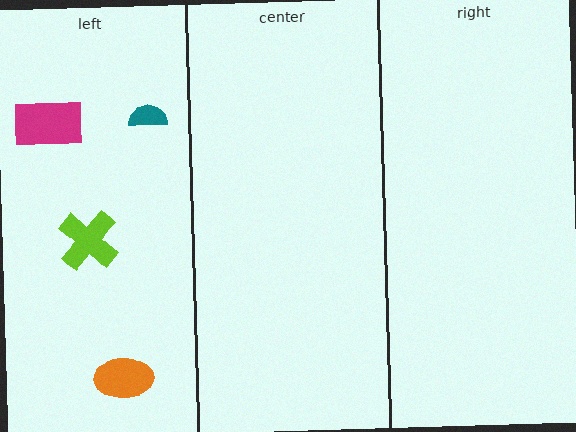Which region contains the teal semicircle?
The left region.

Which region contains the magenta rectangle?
The left region.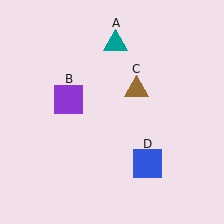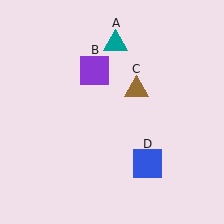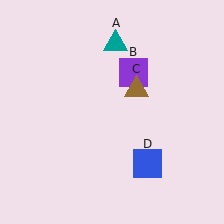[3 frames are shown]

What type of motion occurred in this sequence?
The purple square (object B) rotated clockwise around the center of the scene.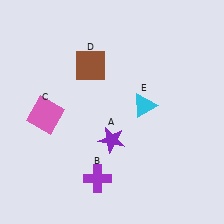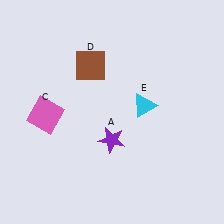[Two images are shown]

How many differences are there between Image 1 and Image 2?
There is 1 difference between the two images.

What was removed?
The purple cross (B) was removed in Image 2.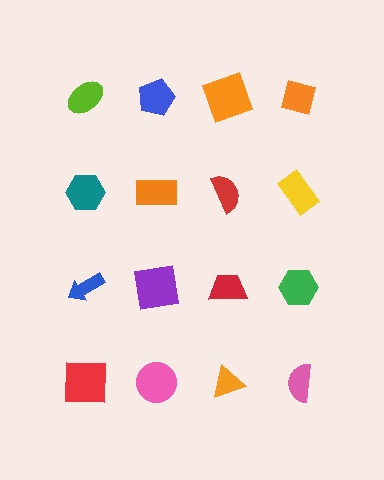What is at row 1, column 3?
An orange square.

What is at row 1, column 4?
An orange square.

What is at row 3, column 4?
A green hexagon.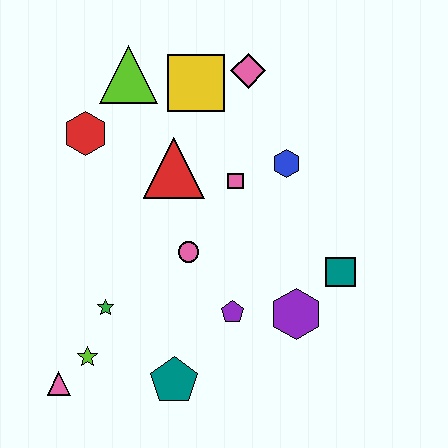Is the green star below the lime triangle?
Yes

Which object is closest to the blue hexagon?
The pink square is closest to the blue hexagon.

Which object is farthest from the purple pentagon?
The lime triangle is farthest from the purple pentagon.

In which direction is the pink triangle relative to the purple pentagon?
The pink triangle is to the left of the purple pentagon.